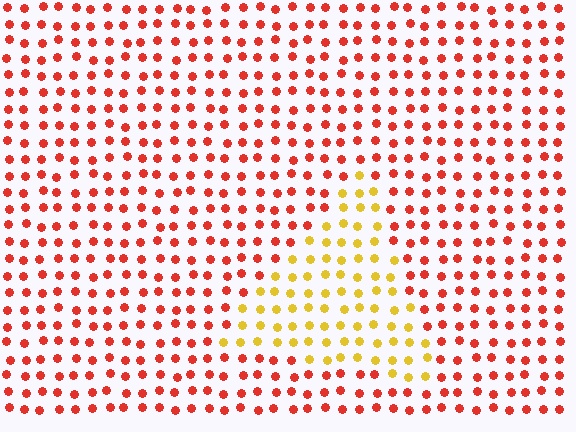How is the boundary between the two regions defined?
The boundary is defined purely by a slight shift in hue (about 48 degrees). Spacing, size, and orientation are identical on both sides.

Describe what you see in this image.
The image is filled with small red elements in a uniform arrangement. A triangle-shaped region is visible where the elements are tinted to a slightly different hue, forming a subtle color boundary.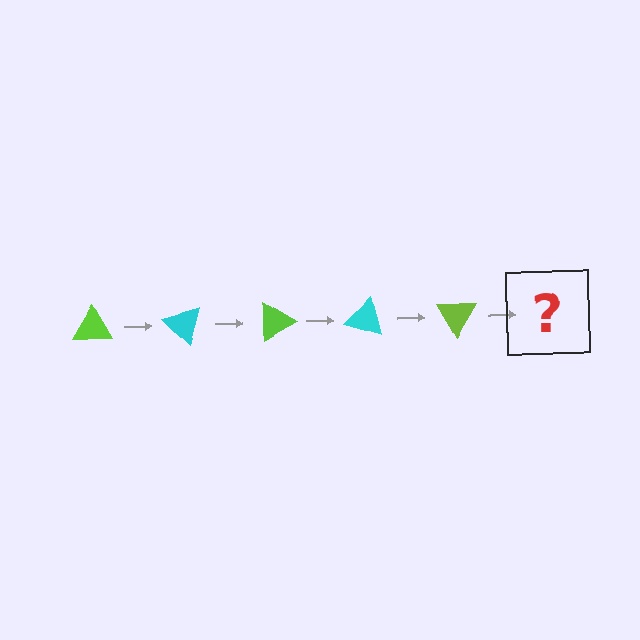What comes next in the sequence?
The next element should be a cyan triangle, rotated 225 degrees from the start.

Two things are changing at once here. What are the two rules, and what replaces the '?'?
The two rules are that it rotates 45 degrees each step and the color cycles through lime and cyan. The '?' should be a cyan triangle, rotated 225 degrees from the start.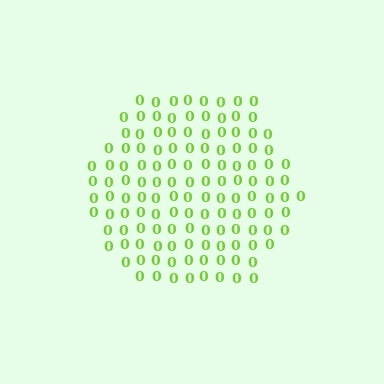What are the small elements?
The small elements are digit 0's.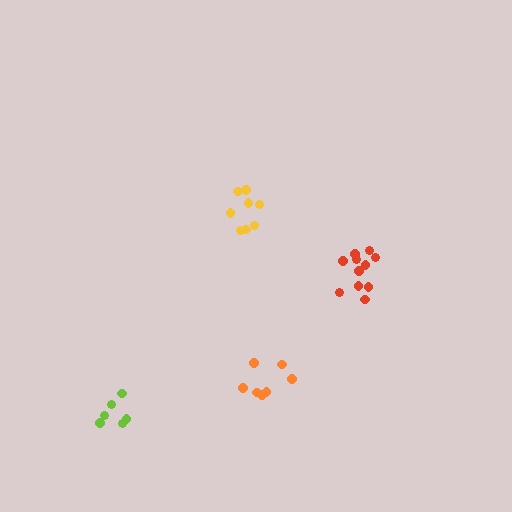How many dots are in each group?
Group 1: 6 dots, Group 2: 11 dots, Group 3: 7 dots, Group 4: 8 dots (32 total).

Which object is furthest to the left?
The lime cluster is leftmost.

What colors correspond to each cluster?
The clusters are colored: lime, red, orange, yellow.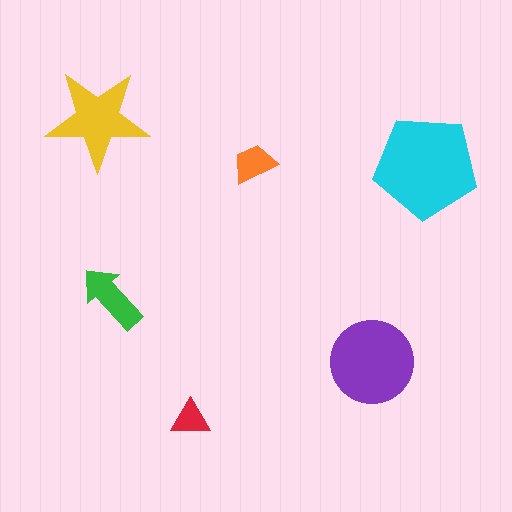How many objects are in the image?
There are 6 objects in the image.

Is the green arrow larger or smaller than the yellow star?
Smaller.